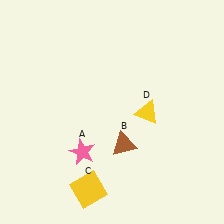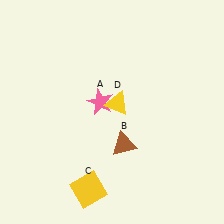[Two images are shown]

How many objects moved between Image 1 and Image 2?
2 objects moved between the two images.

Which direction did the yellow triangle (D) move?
The yellow triangle (D) moved left.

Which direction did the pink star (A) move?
The pink star (A) moved up.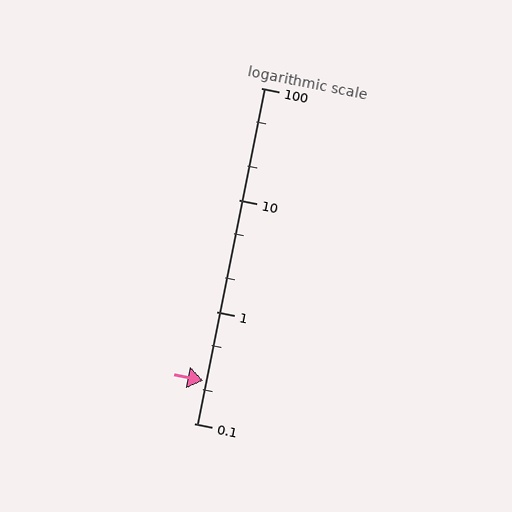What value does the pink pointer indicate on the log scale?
The pointer indicates approximately 0.24.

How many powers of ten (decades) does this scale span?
The scale spans 3 decades, from 0.1 to 100.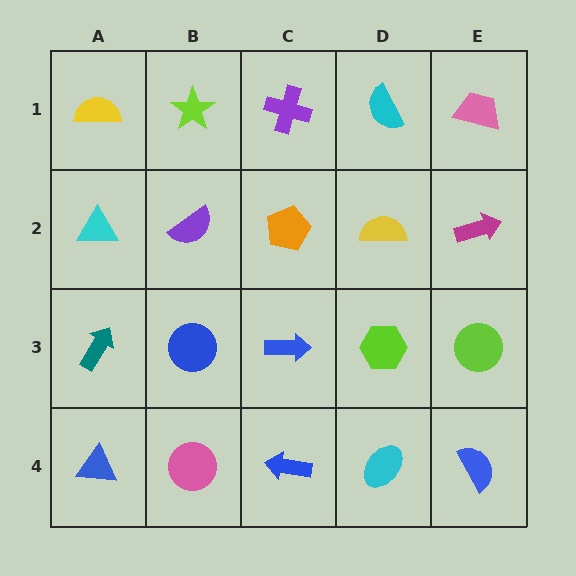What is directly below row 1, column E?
A magenta arrow.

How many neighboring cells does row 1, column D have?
3.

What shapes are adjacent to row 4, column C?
A blue arrow (row 3, column C), a pink circle (row 4, column B), a cyan ellipse (row 4, column D).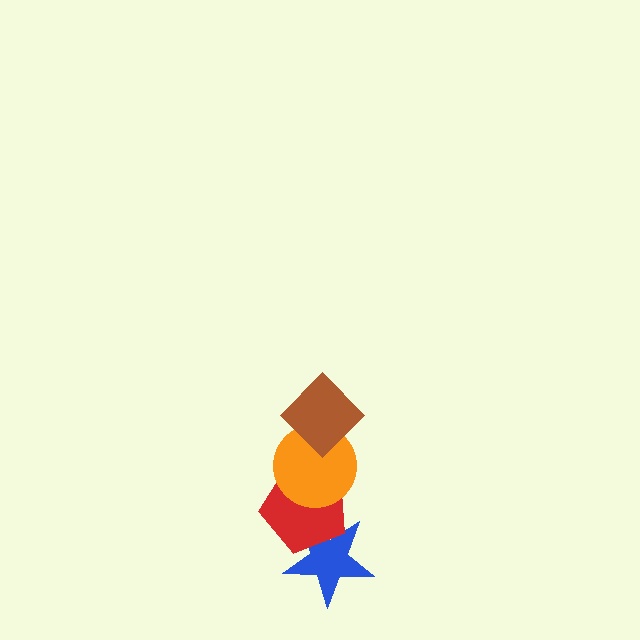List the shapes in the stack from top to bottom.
From top to bottom: the brown diamond, the orange circle, the red pentagon, the blue star.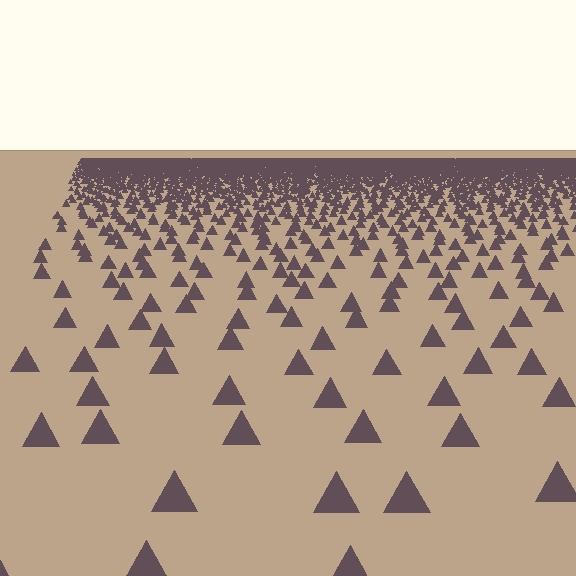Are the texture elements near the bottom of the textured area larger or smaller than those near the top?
Larger. Near the bottom, elements are closer to the viewer and appear at a bigger on-screen size.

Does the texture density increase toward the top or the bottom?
Density increases toward the top.